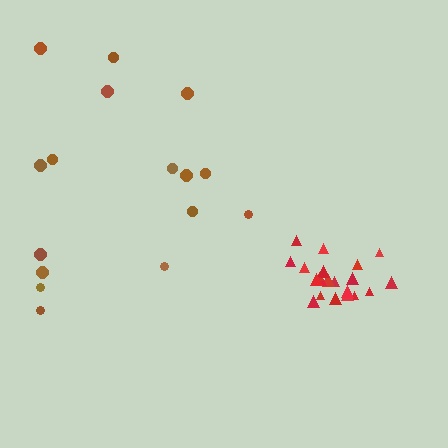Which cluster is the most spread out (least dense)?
Brown.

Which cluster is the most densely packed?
Red.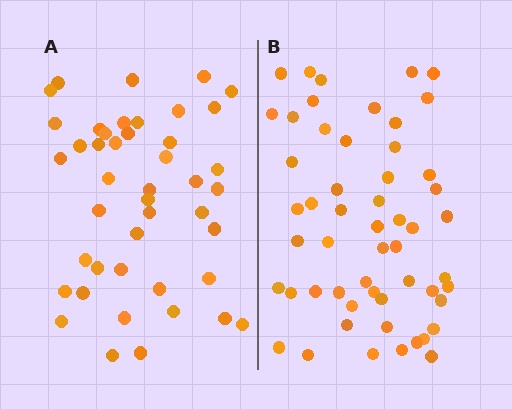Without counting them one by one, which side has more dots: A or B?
Region B (the right region) has more dots.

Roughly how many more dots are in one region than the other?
Region B has roughly 10 or so more dots than region A.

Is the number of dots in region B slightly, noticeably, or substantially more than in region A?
Region B has only slightly more — the two regions are fairly close. The ratio is roughly 1.2 to 1.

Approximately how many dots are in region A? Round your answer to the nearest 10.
About 40 dots. (The exact count is 44, which rounds to 40.)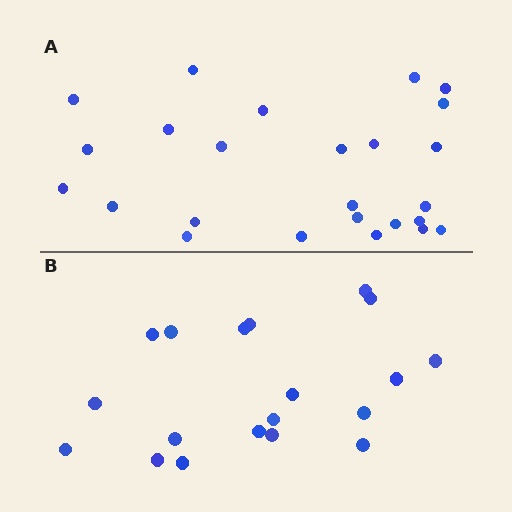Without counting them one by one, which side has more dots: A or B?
Region A (the top region) has more dots.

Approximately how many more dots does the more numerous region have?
Region A has about 6 more dots than region B.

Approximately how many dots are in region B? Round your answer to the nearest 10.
About 20 dots. (The exact count is 19, which rounds to 20.)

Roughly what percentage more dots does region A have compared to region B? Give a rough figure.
About 30% more.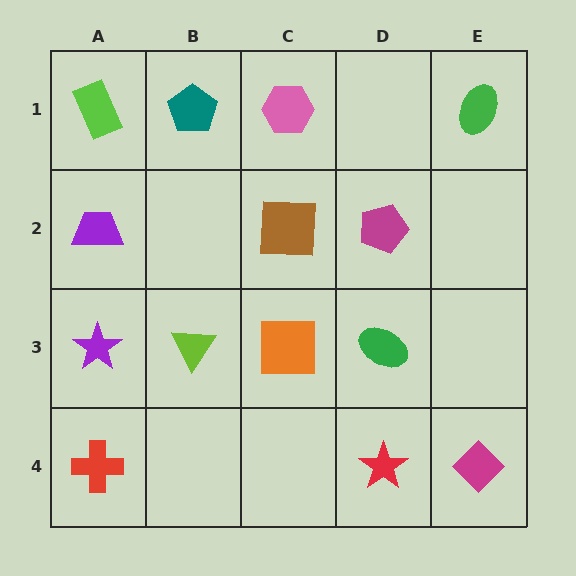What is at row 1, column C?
A pink hexagon.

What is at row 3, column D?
A green ellipse.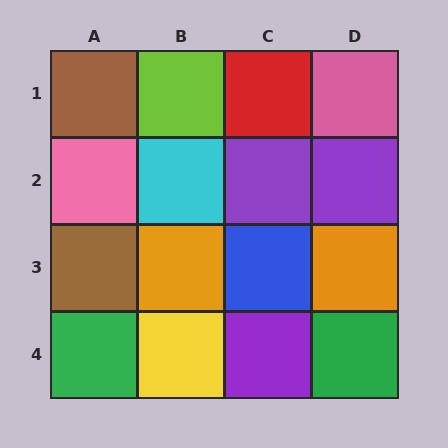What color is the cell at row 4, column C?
Purple.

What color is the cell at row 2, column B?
Cyan.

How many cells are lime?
1 cell is lime.